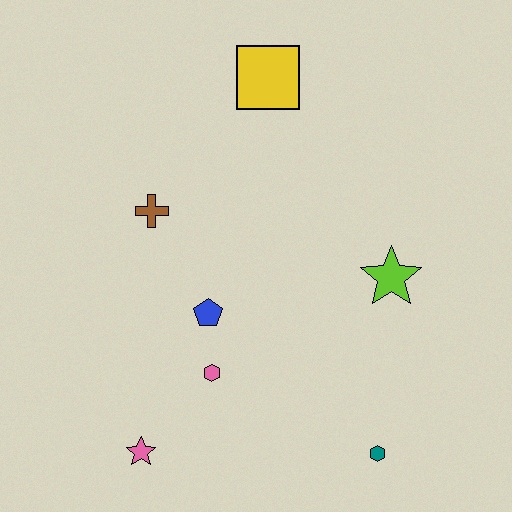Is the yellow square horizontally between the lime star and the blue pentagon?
Yes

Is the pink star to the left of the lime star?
Yes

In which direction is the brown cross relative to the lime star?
The brown cross is to the left of the lime star.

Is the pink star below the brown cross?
Yes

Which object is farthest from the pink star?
The yellow square is farthest from the pink star.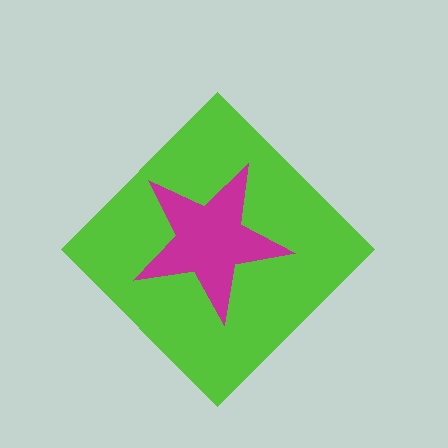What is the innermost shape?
The magenta star.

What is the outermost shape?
The lime diamond.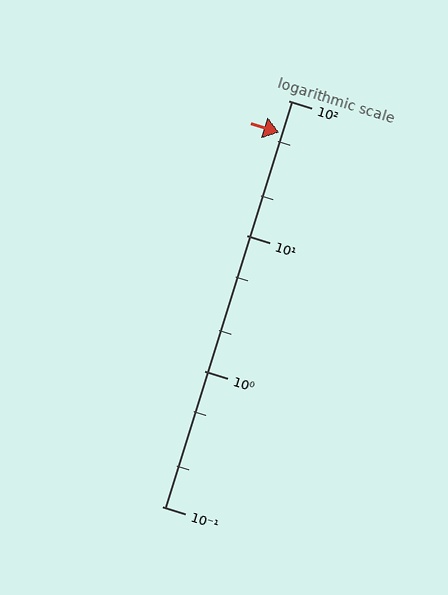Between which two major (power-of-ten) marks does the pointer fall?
The pointer is between 10 and 100.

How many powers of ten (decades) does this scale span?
The scale spans 3 decades, from 0.1 to 100.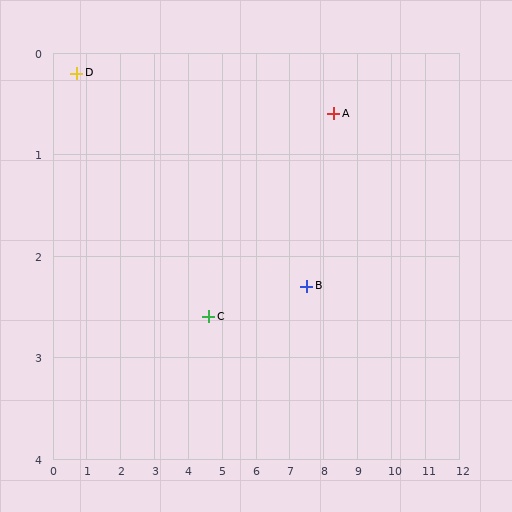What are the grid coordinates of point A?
Point A is at approximately (8.3, 0.6).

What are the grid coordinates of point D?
Point D is at approximately (0.7, 0.2).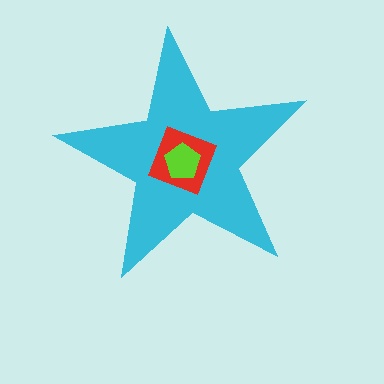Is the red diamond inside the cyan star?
Yes.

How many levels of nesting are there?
3.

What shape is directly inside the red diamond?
The lime pentagon.